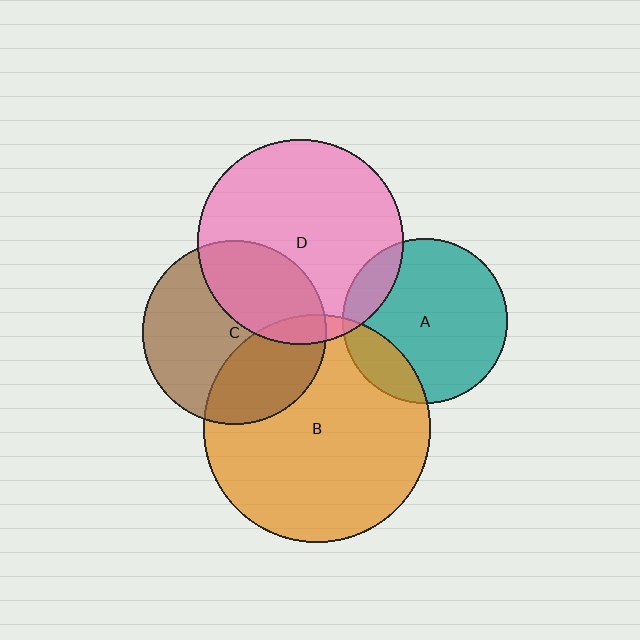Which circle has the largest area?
Circle B (orange).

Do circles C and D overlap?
Yes.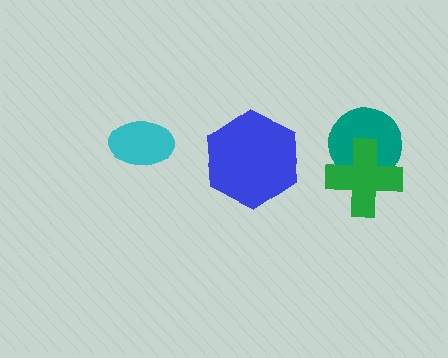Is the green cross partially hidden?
No, no other shape covers it.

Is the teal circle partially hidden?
Yes, it is partially covered by another shape.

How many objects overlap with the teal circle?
1 object overlaps with the teal circle.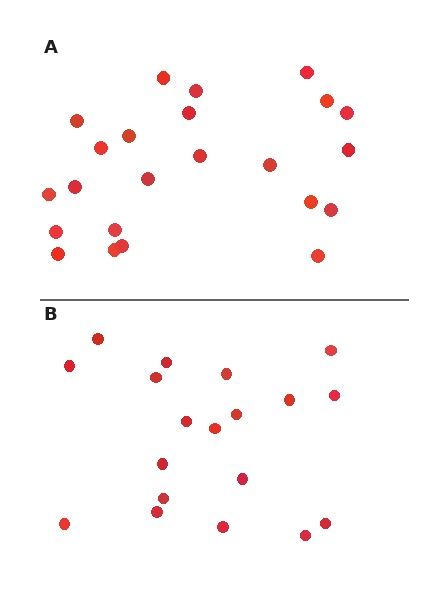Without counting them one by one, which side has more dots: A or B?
Region A (the top region) has more dots.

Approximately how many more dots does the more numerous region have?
Region A has about 4 more dots than region B.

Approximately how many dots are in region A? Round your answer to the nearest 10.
About 20 dots. (The exact count is 23, which rounds to 20.)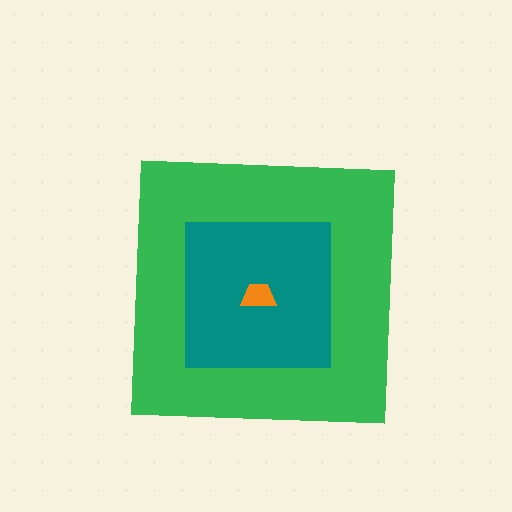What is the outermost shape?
The green square.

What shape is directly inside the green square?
The teal square.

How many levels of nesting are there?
3.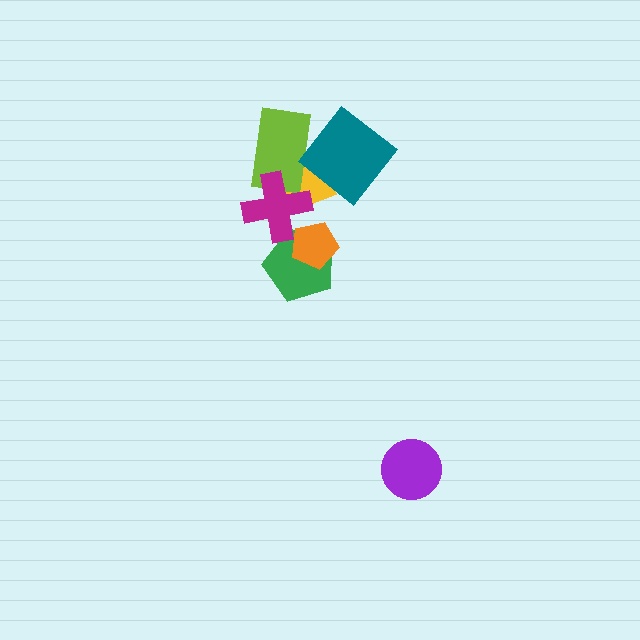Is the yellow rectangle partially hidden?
Yes, it is partially covered by another shape.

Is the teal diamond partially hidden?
No, no other shape covers it.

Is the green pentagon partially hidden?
Yes, it is partially covered by another shape.